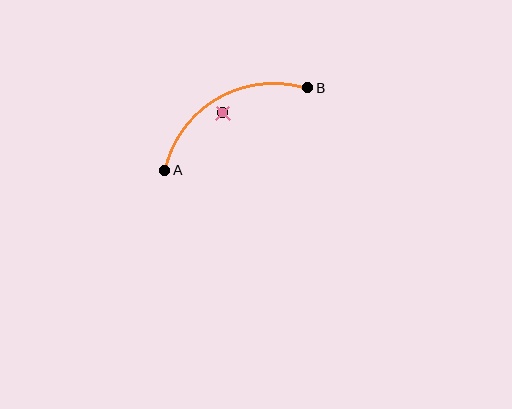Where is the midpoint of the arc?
The arc midpoint is the point on the curve farthest from the straight line joining A and B. It sits above that line.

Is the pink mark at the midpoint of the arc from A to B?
No — the pink mark does not lie on the arc at all. It sits slightly inside the curve.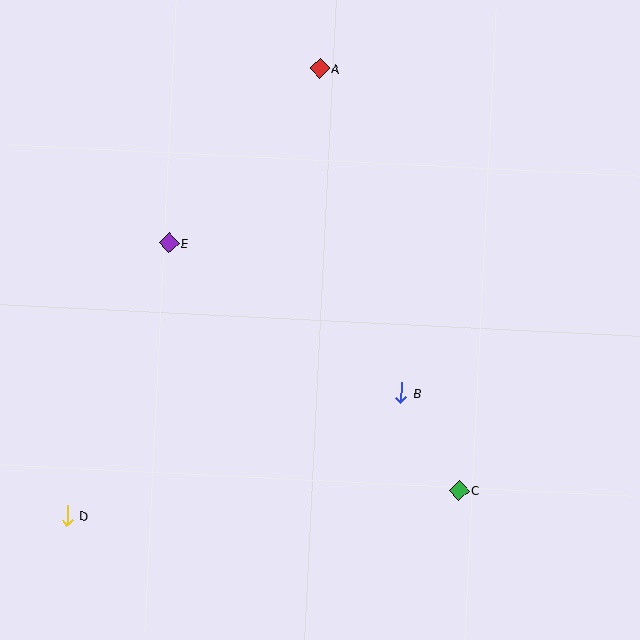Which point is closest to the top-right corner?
Point A is closest to the top-right corner.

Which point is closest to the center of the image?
Point B at (401, 393) is closest to the center.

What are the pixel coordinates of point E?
Point E is at (169, 243).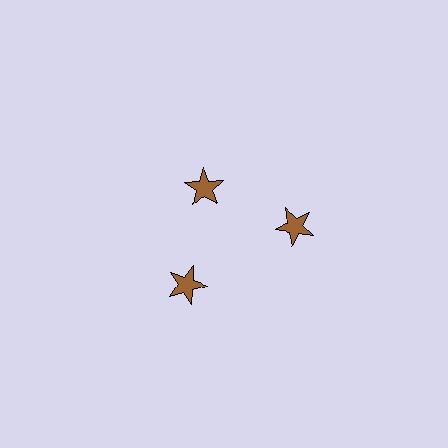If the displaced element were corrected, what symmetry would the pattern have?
It would have 3-fold rotational symmetry — the pattern would map onto itself every 120 degrees.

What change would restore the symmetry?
The symmetry would be restored by moving it outward, back onto the ring so that all 3 stars sit at equal angles and equal distance from the center.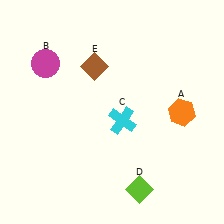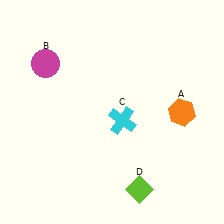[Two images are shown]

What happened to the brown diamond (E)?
The brown diamond (E) was removed in Image 2. It was in the top-left area of Image 1.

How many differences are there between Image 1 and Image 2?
There is 1 difference between the two images.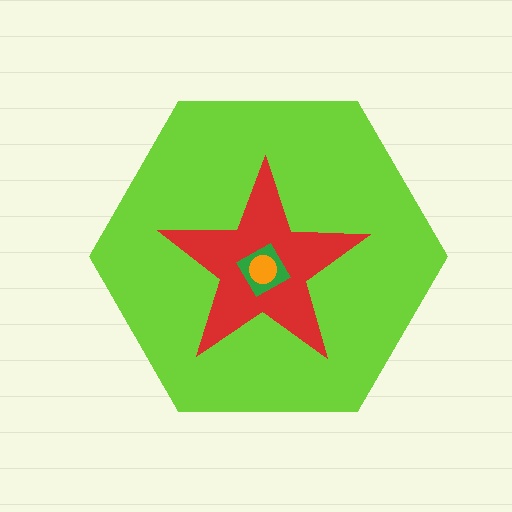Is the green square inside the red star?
Yes.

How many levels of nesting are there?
4.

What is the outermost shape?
The lime hexagon.